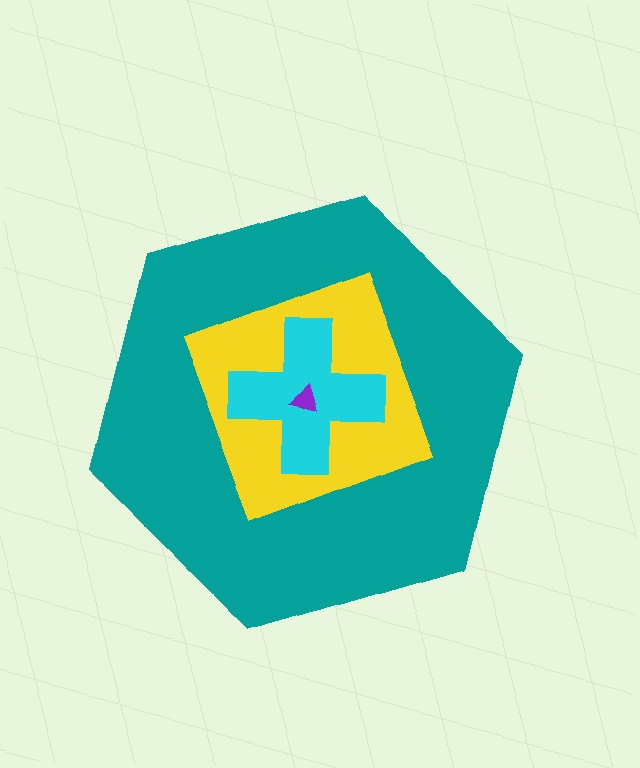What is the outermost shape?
The teal hexagon.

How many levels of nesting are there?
4.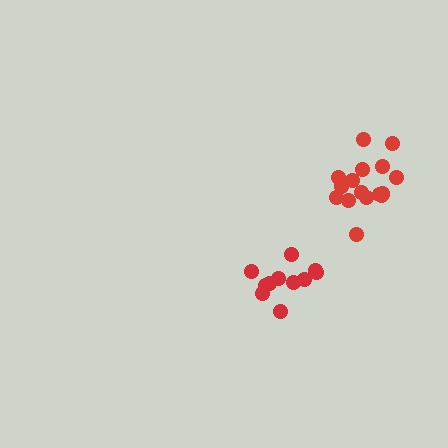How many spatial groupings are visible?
There are 2 spatial groupings.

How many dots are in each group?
Group 1: 17 dots, Group 2: 11 dots (28 total).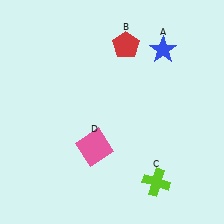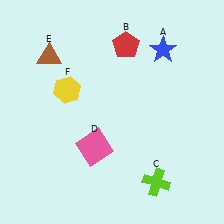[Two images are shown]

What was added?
A brown triangle (E), a yellow hexagon (F) were added in Image 2.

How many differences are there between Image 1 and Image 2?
There are 2 differences between the two images.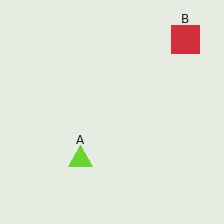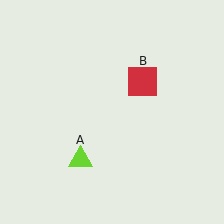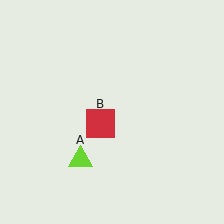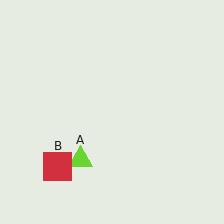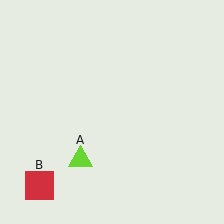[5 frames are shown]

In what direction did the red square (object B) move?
The red square (object B) moved down and to the left.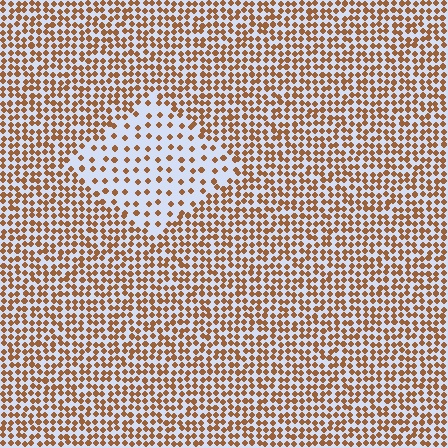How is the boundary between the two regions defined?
The boundary is defined by a change in element density (approximately 2.4x ratio). All elements are the same color, size, and shape.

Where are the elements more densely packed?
The elements are more densely packed outside the diamond boundary.